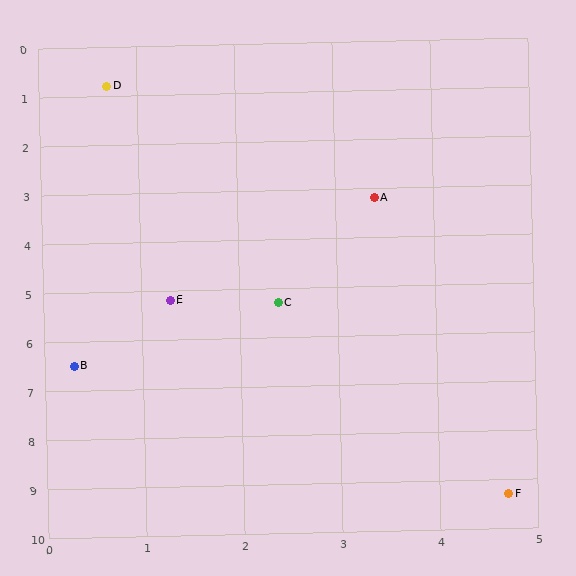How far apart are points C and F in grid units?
Points C and F are about 4.6 grid units apart.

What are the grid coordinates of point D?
Point D is at approximately (0.7, 0.8).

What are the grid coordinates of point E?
Point E is at approximately (1.3, 5.2).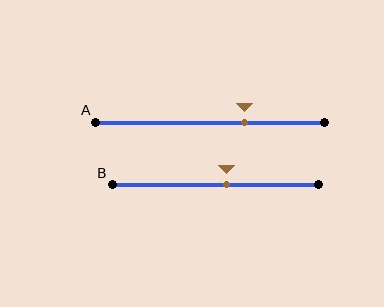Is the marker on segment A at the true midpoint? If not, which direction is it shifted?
No, the marker on segment A is shifted to the right by about 15% of the segment length.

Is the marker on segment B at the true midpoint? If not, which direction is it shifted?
No, the marker on segment B is shifted to the right by about 5% of the segment length.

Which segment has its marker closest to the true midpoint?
Segment B has its marker closest to the true midpoint.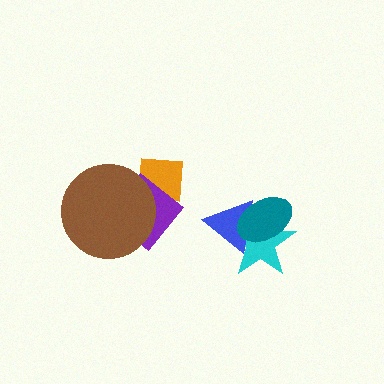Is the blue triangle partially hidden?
Yes, it is partially covered by another shape.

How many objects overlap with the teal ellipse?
2 objects overlap with the teal ellipse.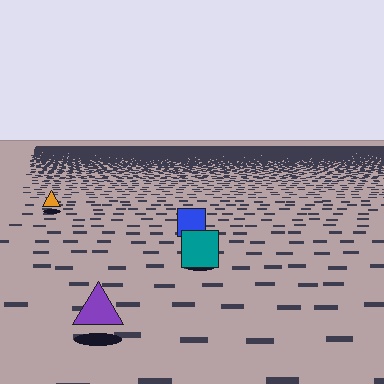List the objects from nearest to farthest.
From nearest to farthest: the purple triangle, the teal square, the blue square, the orange triangle.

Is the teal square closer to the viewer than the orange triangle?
Yes. The teal square is closer — you can tell from the texture gradient: the ground texture is coarser near it.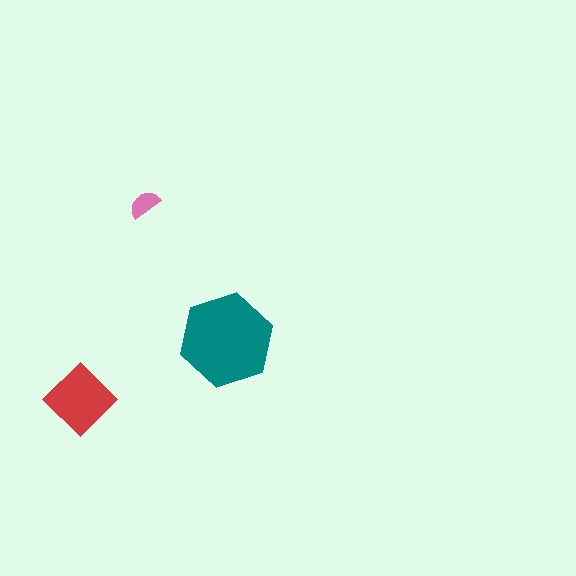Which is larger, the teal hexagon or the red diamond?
The teal hexagon.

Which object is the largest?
The teal hexagon.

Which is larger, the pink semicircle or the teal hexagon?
The teal hexagon.